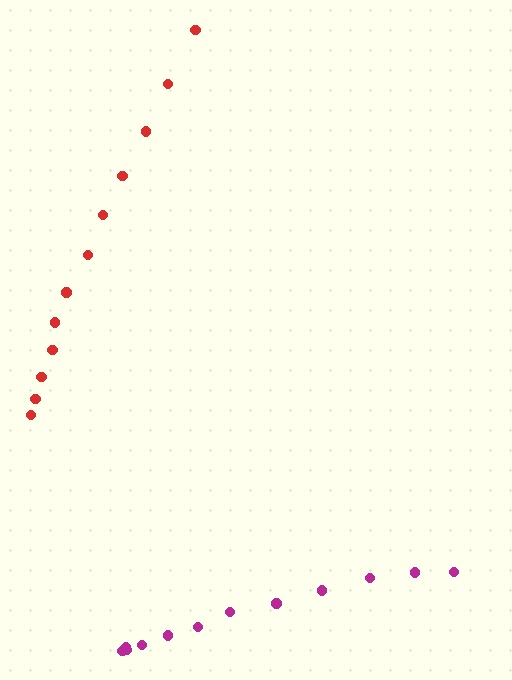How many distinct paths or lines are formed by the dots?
There are 2 distinct paths.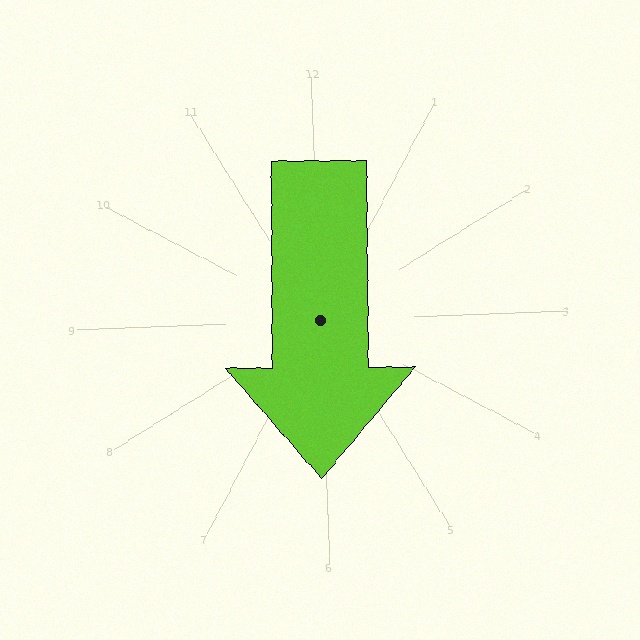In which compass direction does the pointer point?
South.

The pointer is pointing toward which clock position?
Roughly 6 o'clock.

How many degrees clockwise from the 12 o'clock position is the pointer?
Approximately 182 degrees.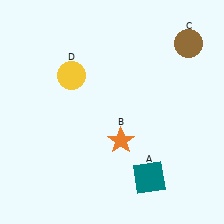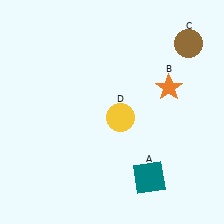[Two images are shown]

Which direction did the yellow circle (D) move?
The yellow circle (D) moved right.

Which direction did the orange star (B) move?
The orange star (B) moved up.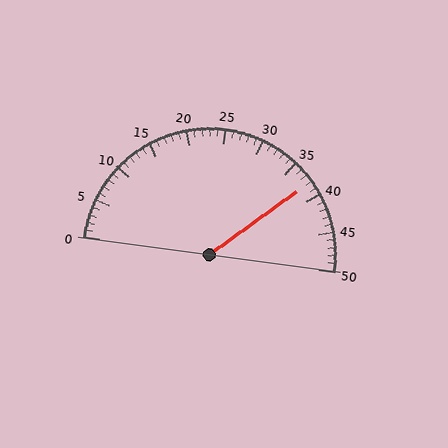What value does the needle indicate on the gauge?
The needle indicates approximately 38.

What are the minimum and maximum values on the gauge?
The gauge ranges from 0 to 50.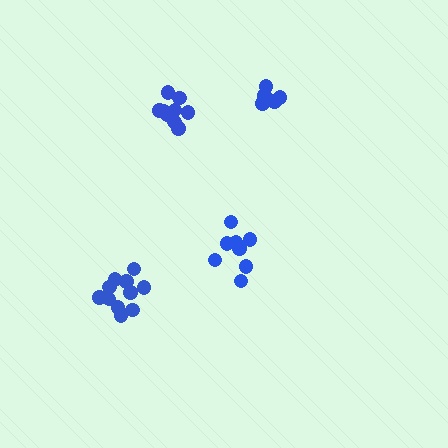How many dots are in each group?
Group 1: 6 dots, Group 2: 11 dots, Group 3: 9 dots, Group 4: 8 dots (34 total).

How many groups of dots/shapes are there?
There are 4 groups.